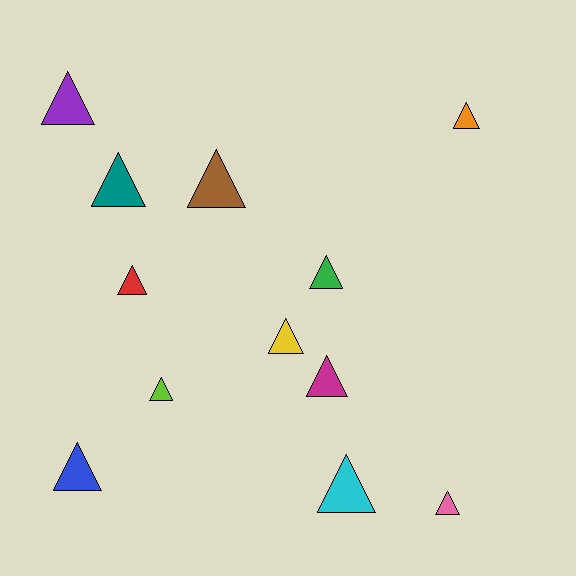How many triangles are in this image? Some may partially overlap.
There are 12 triangles.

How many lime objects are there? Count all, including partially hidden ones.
There is 1 lime object.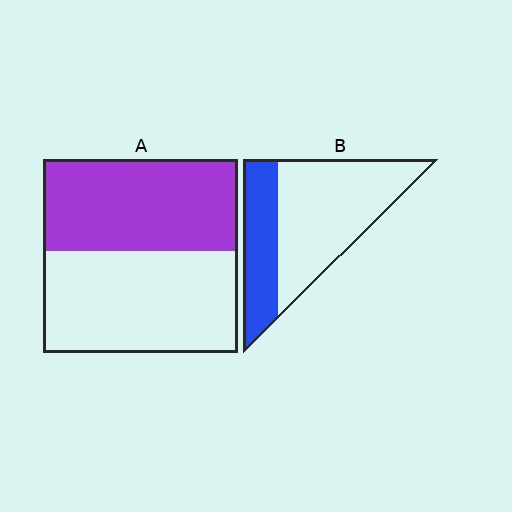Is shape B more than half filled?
No.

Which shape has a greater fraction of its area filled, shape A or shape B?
Shape A.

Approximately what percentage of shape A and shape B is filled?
A is approximately 45% and B is approximately 35%.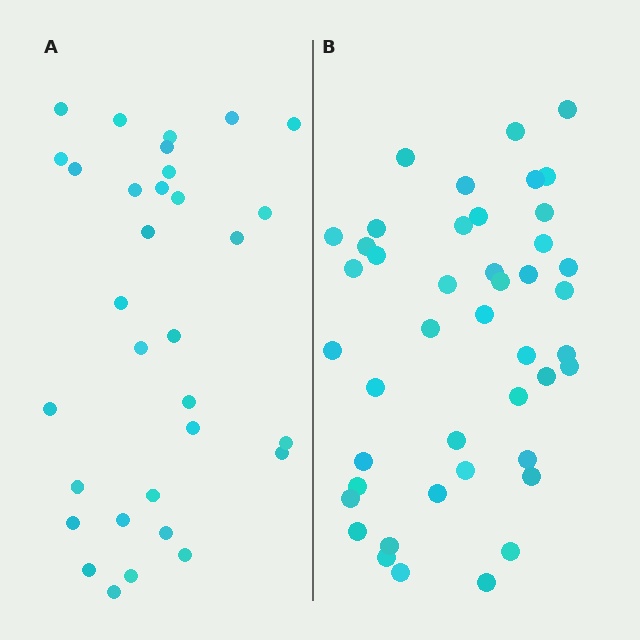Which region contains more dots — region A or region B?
Region B (the right region) has more dots.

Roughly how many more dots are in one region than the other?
Region B has roughly 12 or so more dots than region A.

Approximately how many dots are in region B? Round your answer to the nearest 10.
About 40 dots. (The exact count is 44, which rounds to 40.)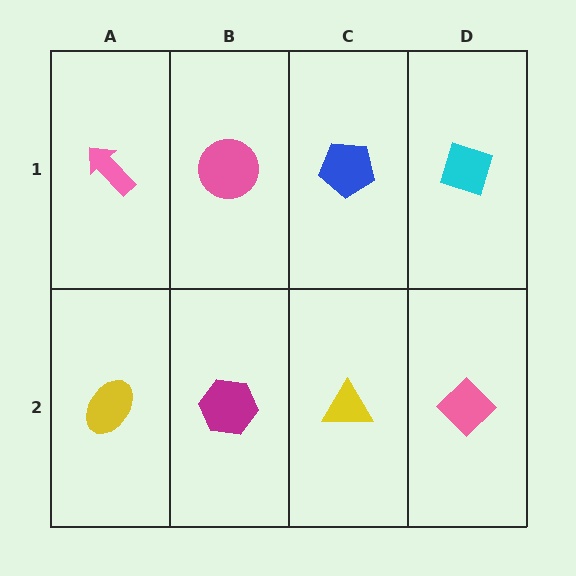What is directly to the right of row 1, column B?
A blue pentagon.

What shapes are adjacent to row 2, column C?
A blue pentagon (row 1, column C), a magenta hexagon (row 2, column B), a pink diamond (row 2, column D).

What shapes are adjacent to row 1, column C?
A yellow triangle (row 2, column C), a pink circle (row 1, column B), a cyan diamond (row 1, column D).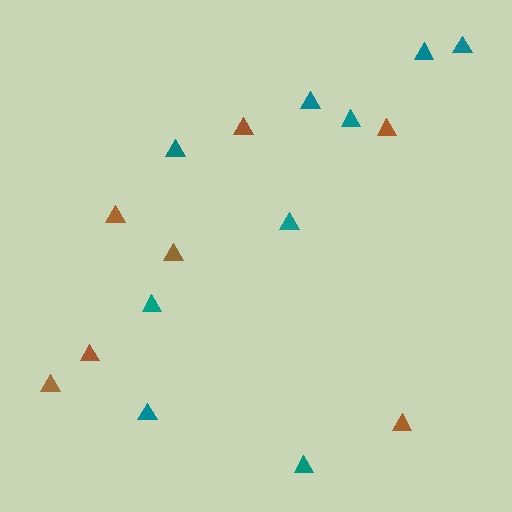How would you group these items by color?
There are 2 groups: one group of brown triangles (7) and one group of teal triangles (9).